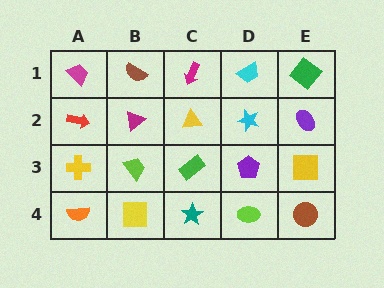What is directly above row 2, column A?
A magenta trapezoid.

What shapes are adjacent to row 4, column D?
A purple pentagon (row 3, column D), a teal star (row 4, column C), a brown circle (row 4, column E).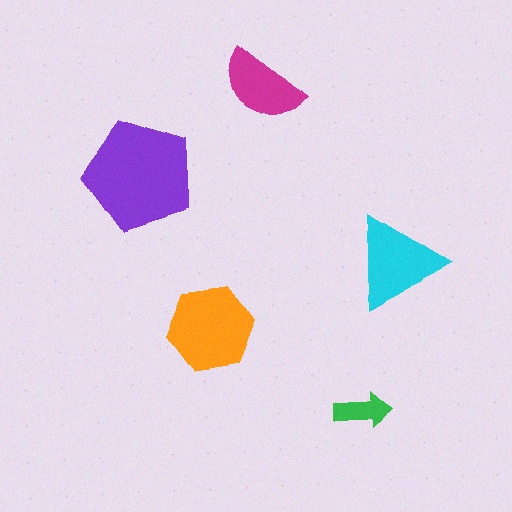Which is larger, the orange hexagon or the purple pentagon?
The purple pentagon.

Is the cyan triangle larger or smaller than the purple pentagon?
Smaller.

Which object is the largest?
The purple pentagon.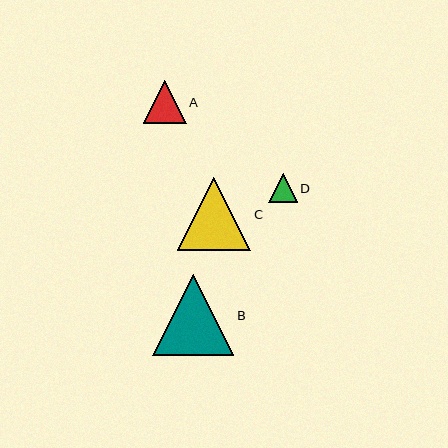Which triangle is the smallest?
Triangle D is the smallest with a size of approximately 28 pixels.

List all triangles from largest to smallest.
From largest to smallest: B, C, A, D.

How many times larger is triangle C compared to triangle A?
Triangle C is approximately 1.7 times the size of triangle A.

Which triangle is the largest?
Triangle B is the largest with a size of approximately 81 pixels.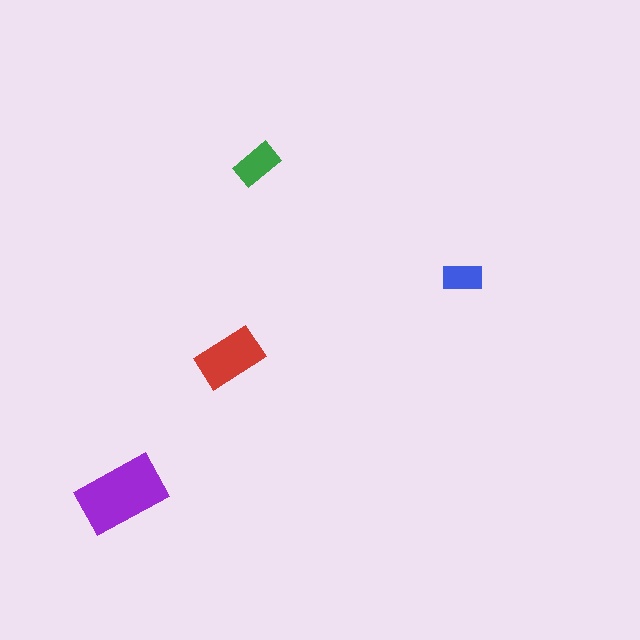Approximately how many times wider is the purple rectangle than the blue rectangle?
About 2 times wider.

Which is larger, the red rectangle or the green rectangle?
The red one.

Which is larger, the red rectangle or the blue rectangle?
The red one.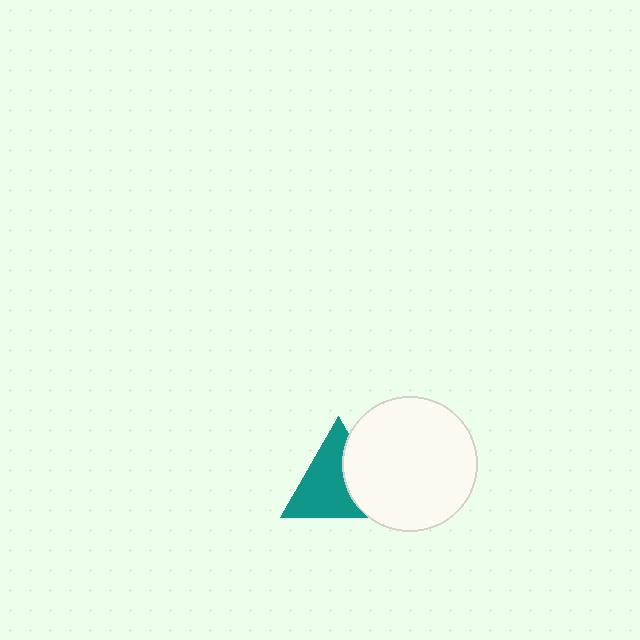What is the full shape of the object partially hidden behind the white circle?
The partially hidden object is a teal triangle.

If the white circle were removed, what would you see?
You would see the complete teal triangle.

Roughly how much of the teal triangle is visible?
About half of it is visible (roughly 65%).